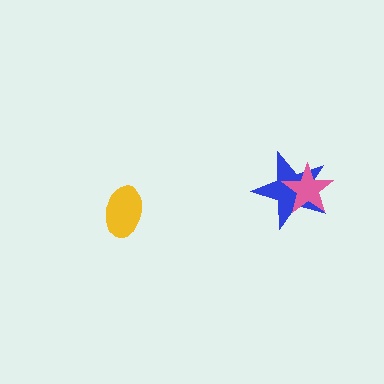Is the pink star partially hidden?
No, no other shape covers it.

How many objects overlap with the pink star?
1 object overlaps with the pink star.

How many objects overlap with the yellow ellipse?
0 objects overlap with the yellow ellipse.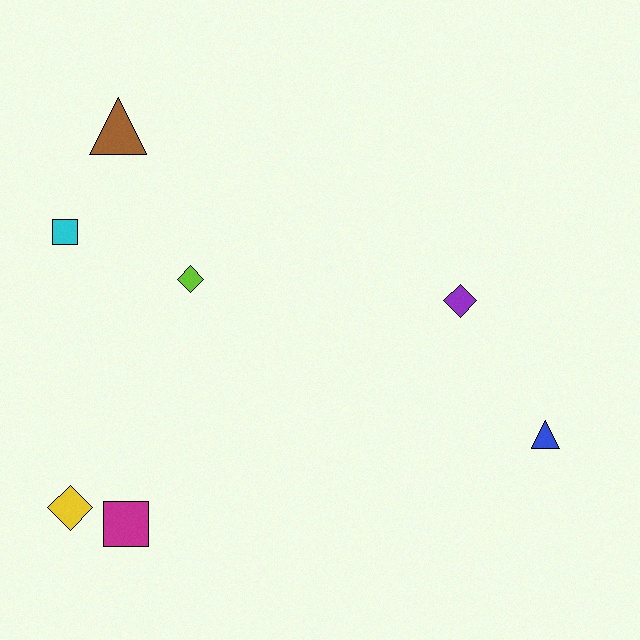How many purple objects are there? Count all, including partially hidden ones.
There is 1 purple object.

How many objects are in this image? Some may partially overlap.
There are 7 objects.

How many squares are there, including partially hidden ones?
There are 2 squares.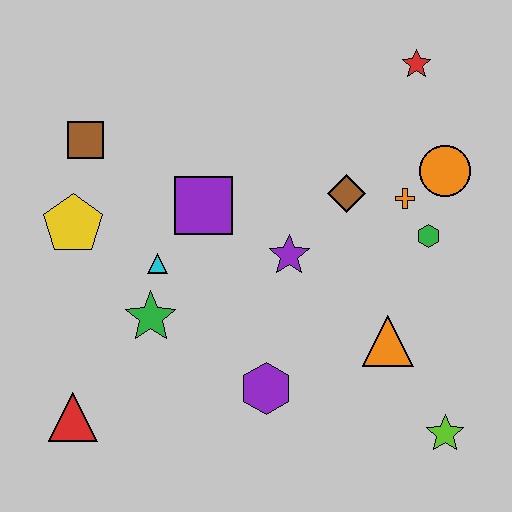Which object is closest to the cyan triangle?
The green star is closest to the cyan triangle.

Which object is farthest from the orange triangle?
The brown square is farthest from the orange triangle.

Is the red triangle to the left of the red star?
Yes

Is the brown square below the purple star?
No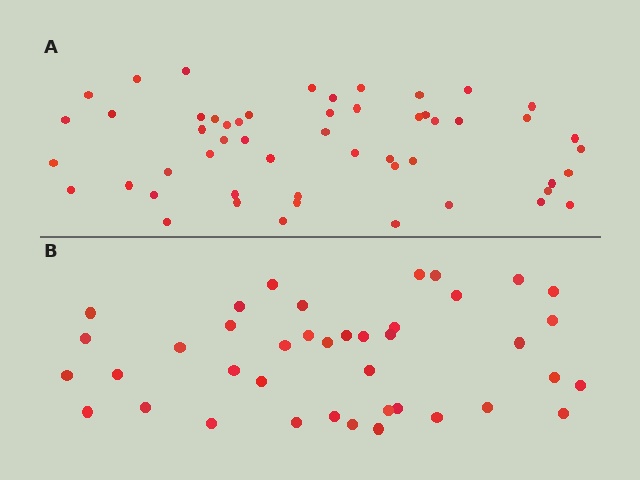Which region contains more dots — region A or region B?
Region A (the top region) has more dots.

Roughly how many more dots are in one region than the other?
Region A has approximately 15 more dots than region B.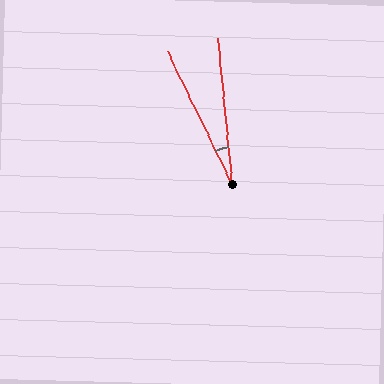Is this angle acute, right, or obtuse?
It is acute.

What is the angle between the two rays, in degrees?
Approximately 21 degrees.